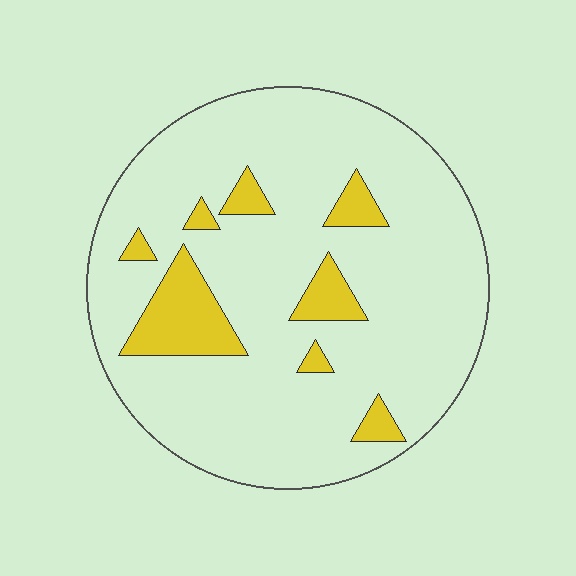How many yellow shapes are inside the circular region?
8.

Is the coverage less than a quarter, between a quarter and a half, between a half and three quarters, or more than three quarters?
Less than a quarter.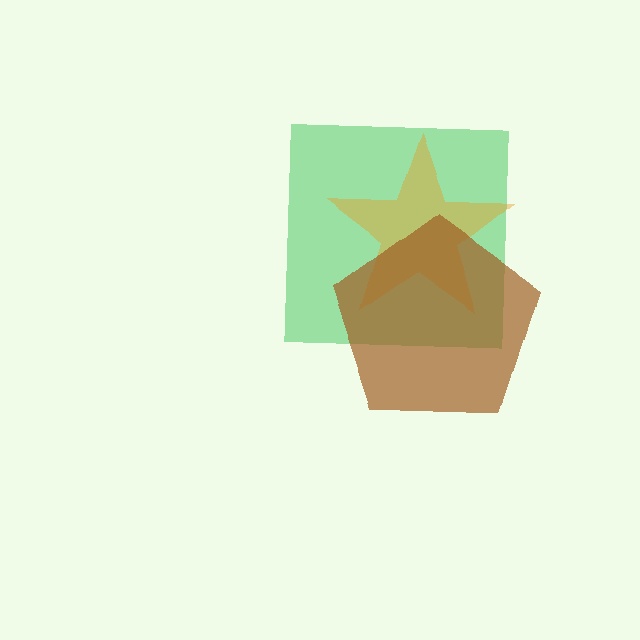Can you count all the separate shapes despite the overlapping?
Yes, there are 3 separate shapes.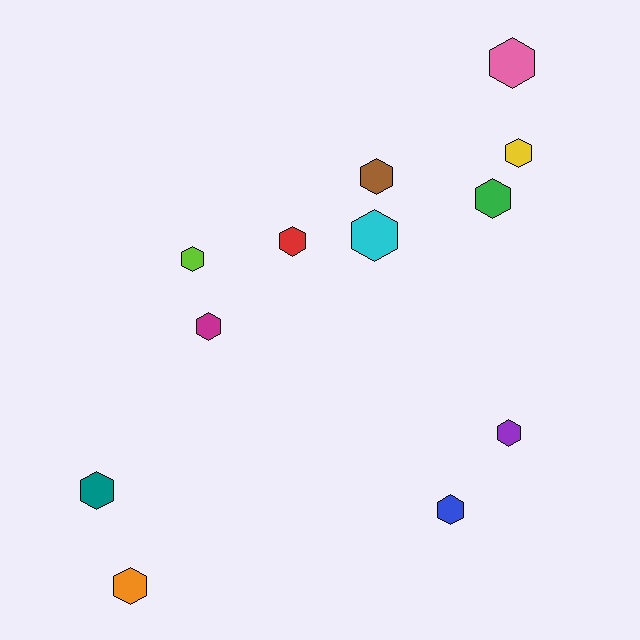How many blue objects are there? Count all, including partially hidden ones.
There is 1 blue object.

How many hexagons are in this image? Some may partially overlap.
There are 12 hexagons.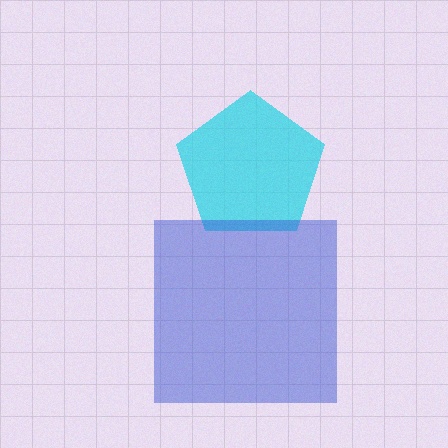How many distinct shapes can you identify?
There are 2 distinct shapes: a cyan pentagon, a blue square.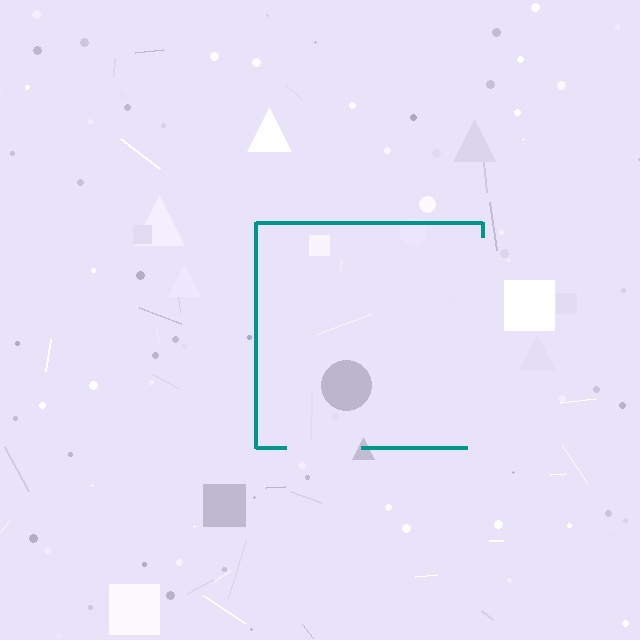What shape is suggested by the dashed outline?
The dashed outline suggests a square.